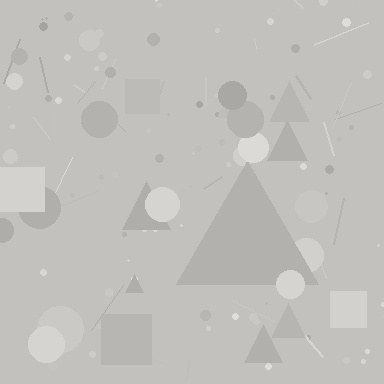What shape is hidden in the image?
A triangle is hidden in the image.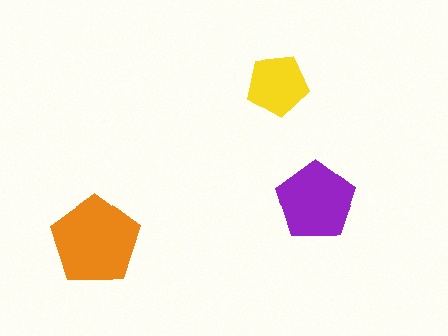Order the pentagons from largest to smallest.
the orange one, the purple one, the yellow one.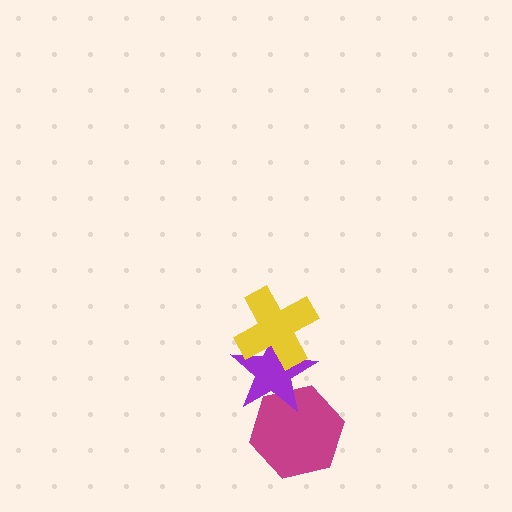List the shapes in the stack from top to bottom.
From top to bottom: the yellow cross, the purple star, the magenta hexagon.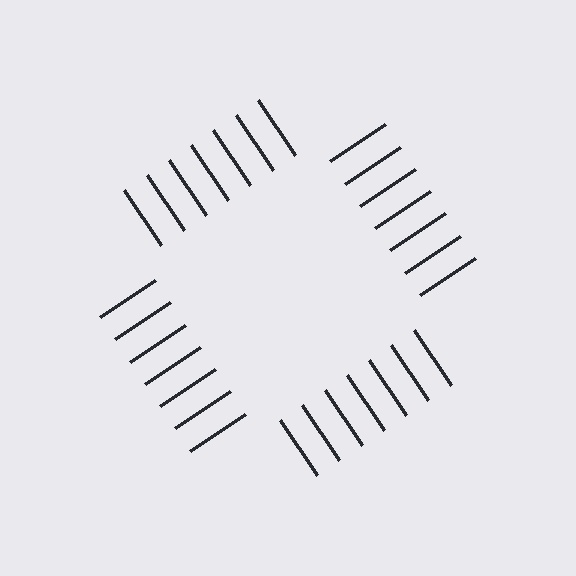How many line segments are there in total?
28 — 7 along each of the 4 edges.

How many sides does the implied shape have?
4 sides — the line-ends trace a square.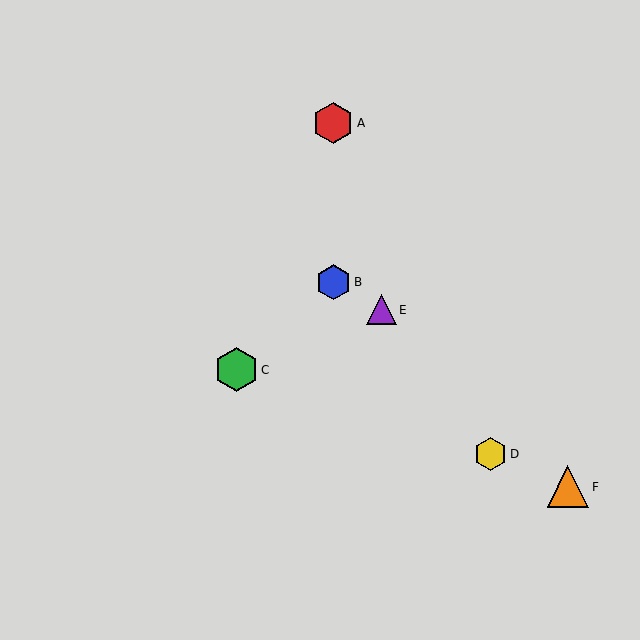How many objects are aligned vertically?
2 objects (A, B) are aligned vertically.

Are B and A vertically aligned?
Yes, both are at x≈333.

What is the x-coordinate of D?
Object D is at x≈490.